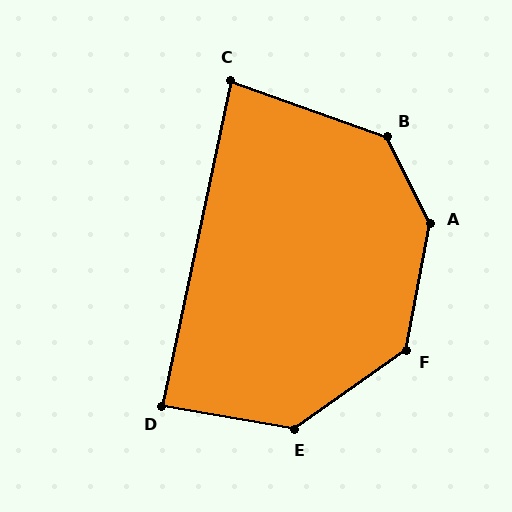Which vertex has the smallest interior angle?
C, at approximately 82 degrees.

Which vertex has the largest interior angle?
A, at approximately 143 degrees.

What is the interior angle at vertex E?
Approximately 135 degrees (obtuse).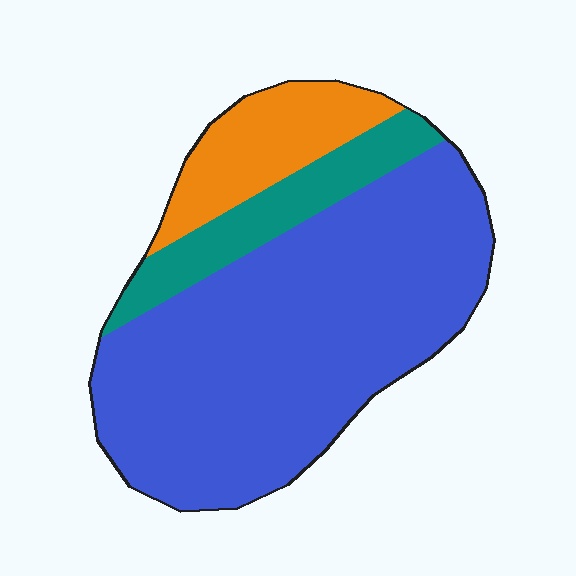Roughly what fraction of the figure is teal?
Teal covers roughly 15% of the figure.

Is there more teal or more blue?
Blue.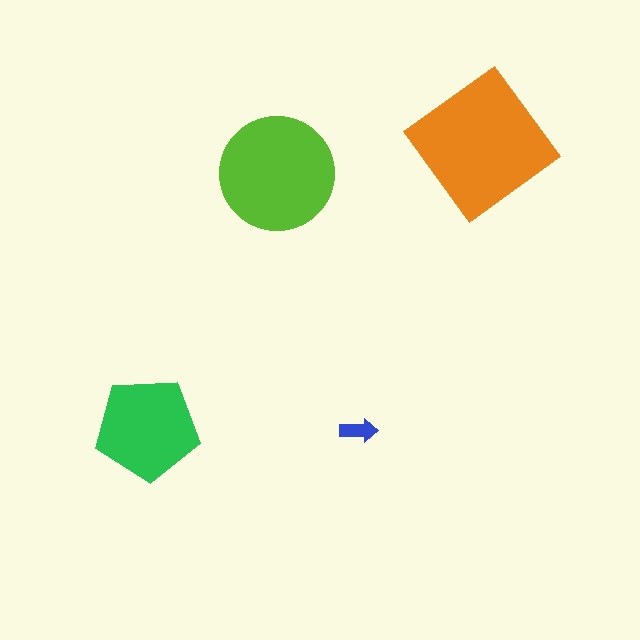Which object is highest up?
The orange diamond is topmost.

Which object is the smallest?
The blue arrow.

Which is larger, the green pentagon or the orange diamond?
The orange diamond.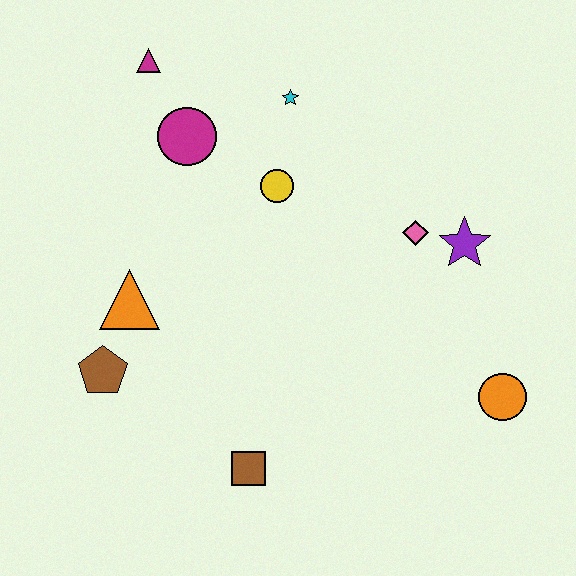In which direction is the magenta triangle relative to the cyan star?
The magenta triangle is to the left of the cyan star.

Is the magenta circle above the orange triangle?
Yes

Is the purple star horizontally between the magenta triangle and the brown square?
No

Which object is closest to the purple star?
The pink diamond is closest to the purple star.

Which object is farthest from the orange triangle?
The orange circle is farthest from the orange triangle.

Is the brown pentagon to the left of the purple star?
Yes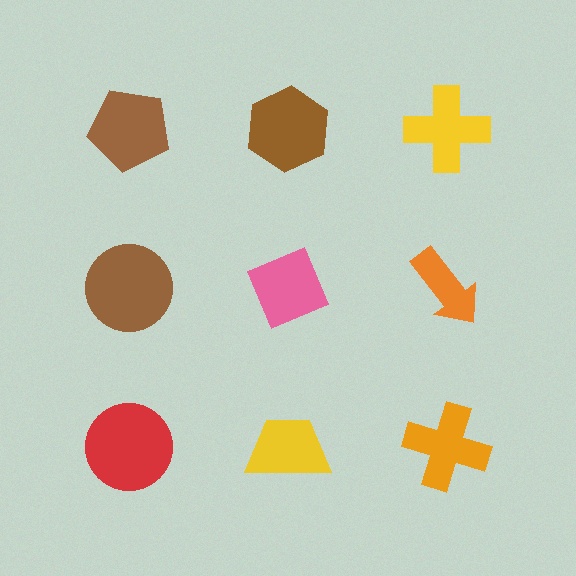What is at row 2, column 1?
A brown circle.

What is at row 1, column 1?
A brown pentagon.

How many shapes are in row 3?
3 shapes.